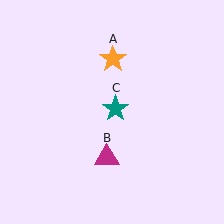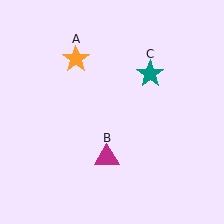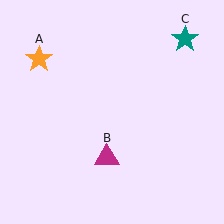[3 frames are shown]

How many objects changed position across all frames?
2 objects changed position: orange star (object A), teal star (object C).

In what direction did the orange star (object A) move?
The orange star (object A) moved left.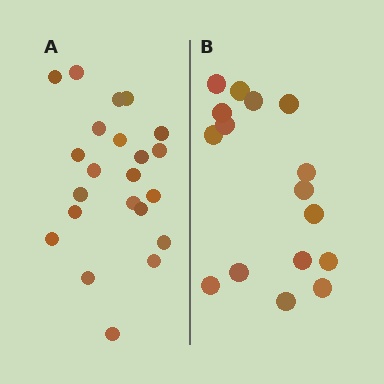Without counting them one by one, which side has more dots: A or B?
Region A (the left region) has more dots.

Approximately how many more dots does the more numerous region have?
Region A has about 6 more dots than region B.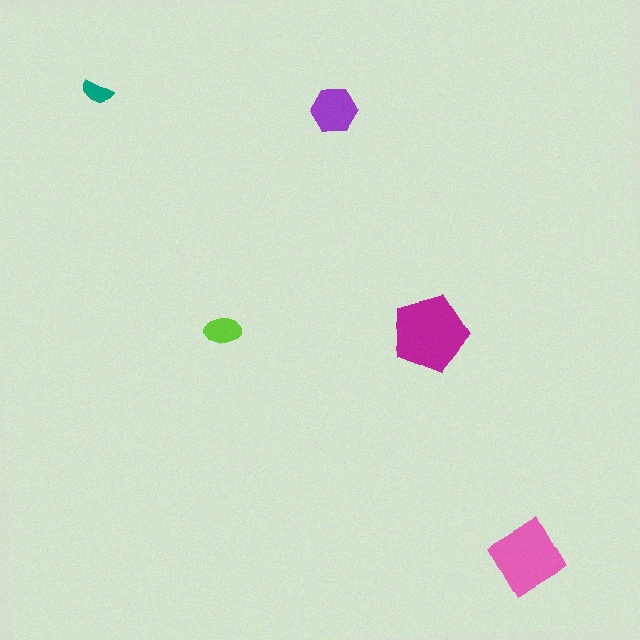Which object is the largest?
The magenta pentagon.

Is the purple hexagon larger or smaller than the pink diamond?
Smaller.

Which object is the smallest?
The teal semicircle.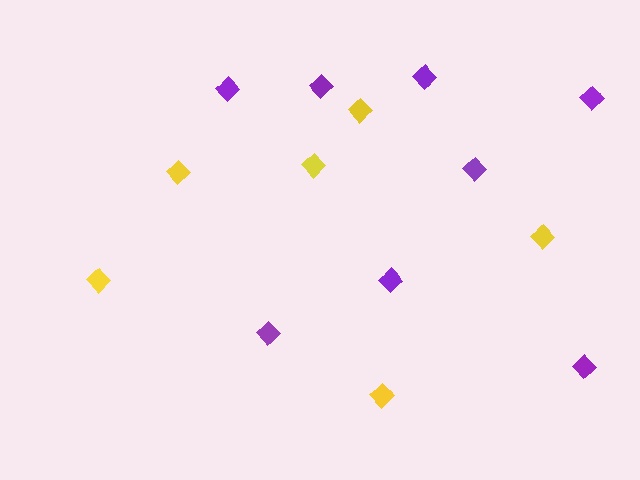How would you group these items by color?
There are 2 groups: one group of yellow diamonds (6) and one group of purple diamonds (8).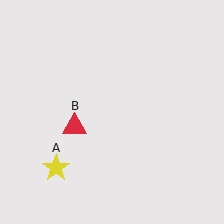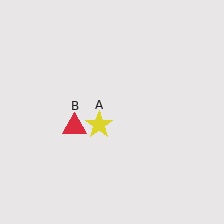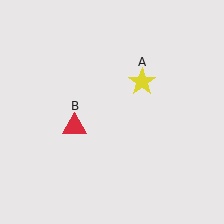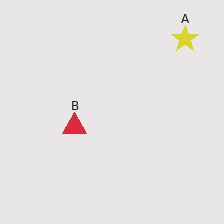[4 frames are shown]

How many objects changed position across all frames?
1 object changed position: yellow star (object A).